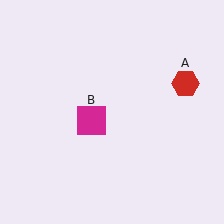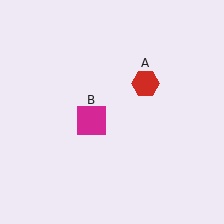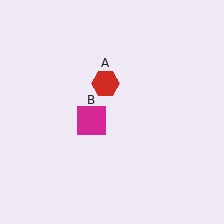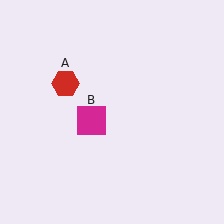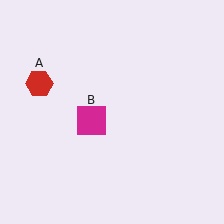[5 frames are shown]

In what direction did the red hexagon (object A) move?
The red hexagon (object A) moved left.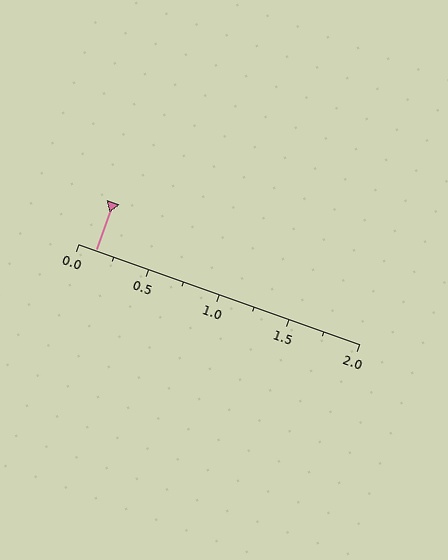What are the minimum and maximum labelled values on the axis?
The axis runs from 0.0 to 2.0.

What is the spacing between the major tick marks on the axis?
The major ticks are spaced 0.5 apart.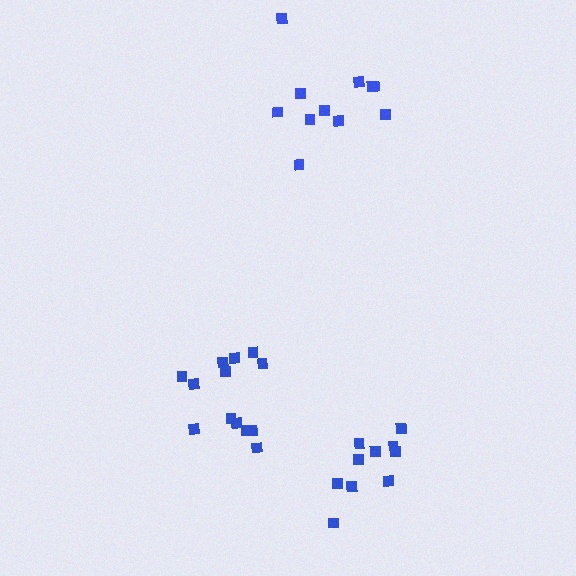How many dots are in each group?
Group 1: 11 dots, Group 2: 10 dots, Group 3: 13 dots (34 total).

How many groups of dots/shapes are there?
There are 3 groups.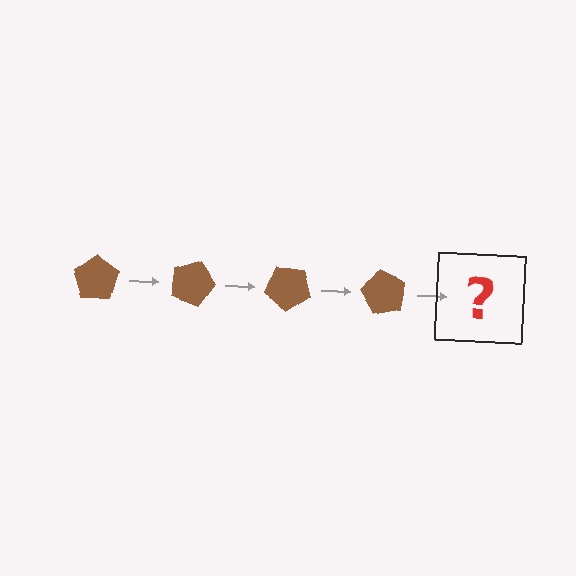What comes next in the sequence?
The next element should be a brown pentagon rotated 80 degrees.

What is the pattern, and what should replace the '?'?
The pattern is that the pentagon rotates 20 degrees each step. The '?' should be a brown pentagon rotated 80 degrees.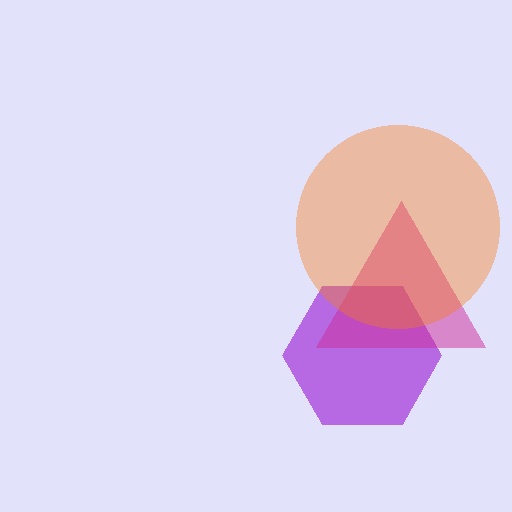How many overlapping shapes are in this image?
There are 3 overlapping shapes in the image.